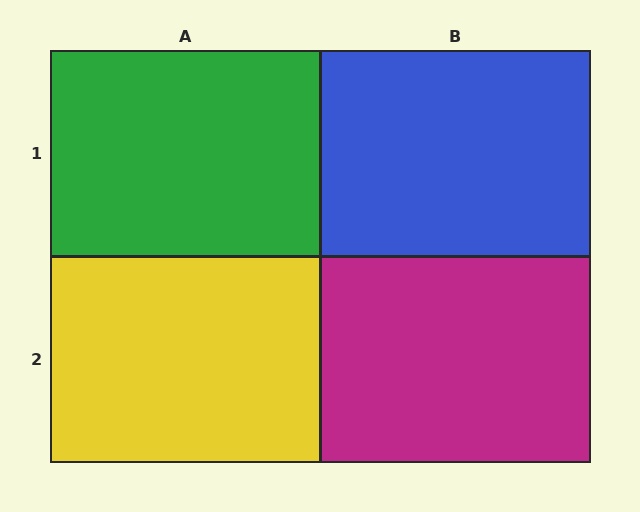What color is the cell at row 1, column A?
Green.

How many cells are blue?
1 cell is blue.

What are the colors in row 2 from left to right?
Yellow, magenta.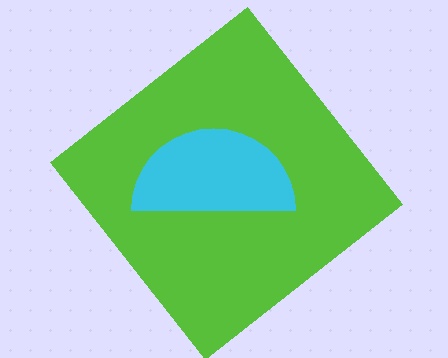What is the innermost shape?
The cyan semicircle.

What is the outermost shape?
The lime diamond.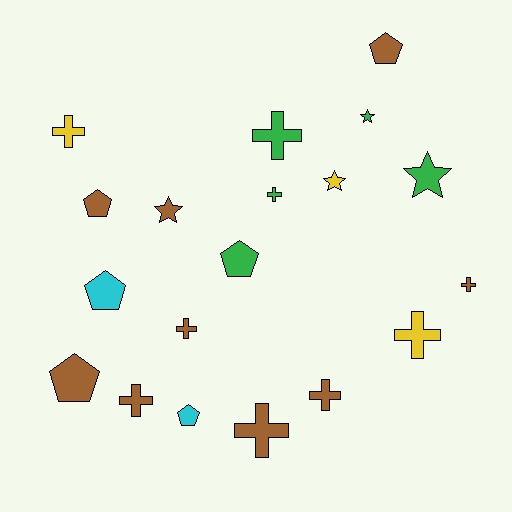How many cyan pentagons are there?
There are 2 cyan pentagons.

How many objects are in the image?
There are 19 objects.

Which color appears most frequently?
Brown, with 9 objects.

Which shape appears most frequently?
Cross, with 9 objects.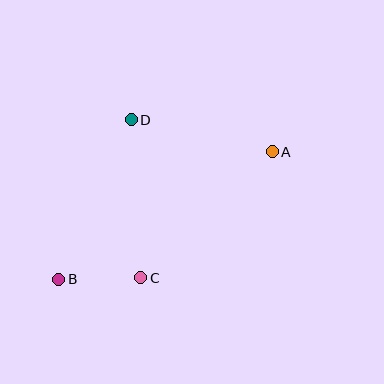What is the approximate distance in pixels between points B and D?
The distance between B and D is approximately 175 pixels.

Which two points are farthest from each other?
Points A and B are farthest from each other.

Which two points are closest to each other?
Points B and C are closest to each other.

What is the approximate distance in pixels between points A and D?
The distance between A and D is approximately 145 pixels.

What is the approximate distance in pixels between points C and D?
The distance between C and D is approximately 159 pixels.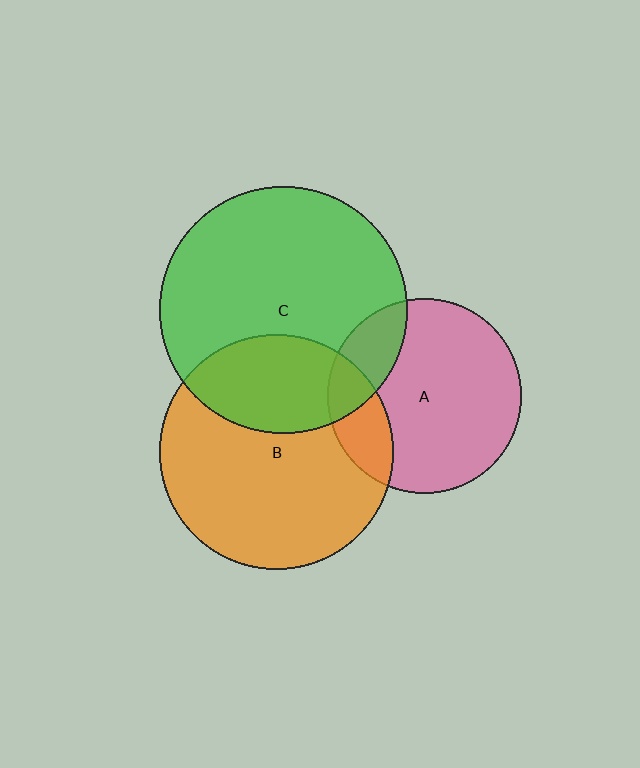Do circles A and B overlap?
Yes.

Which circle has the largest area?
Circle C (green).